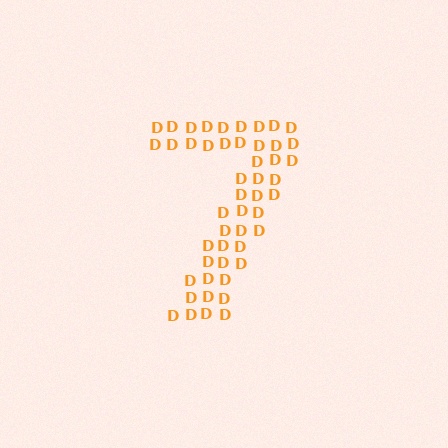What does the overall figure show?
The overall figure shows the digit 7.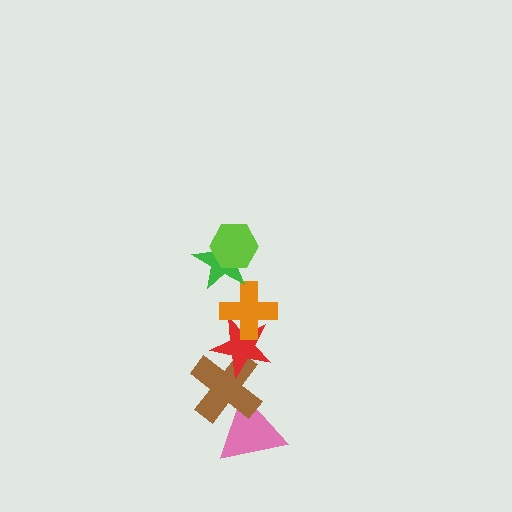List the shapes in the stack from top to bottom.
From top to bottom: the lime hexagon, the green star, the orange cross, the red star, the brown cross, the pink triangle.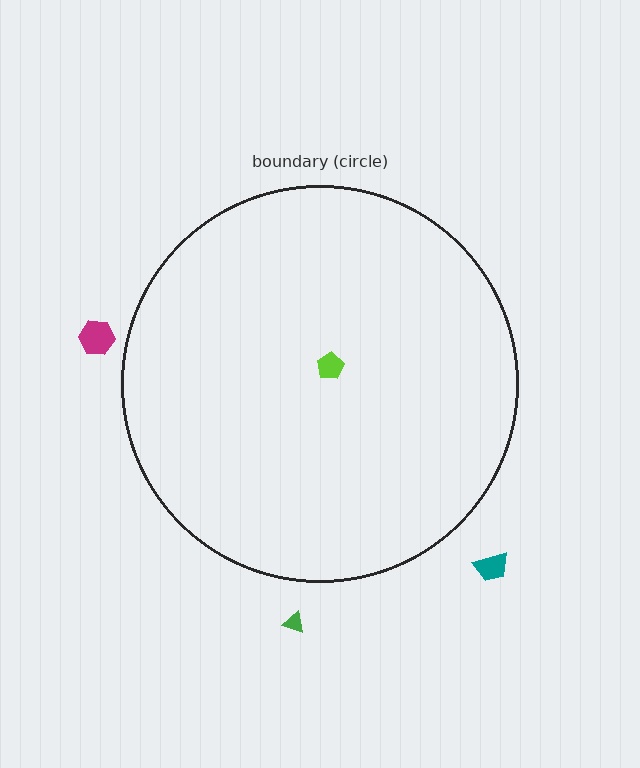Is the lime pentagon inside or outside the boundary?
Inside.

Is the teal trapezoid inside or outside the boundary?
Outside.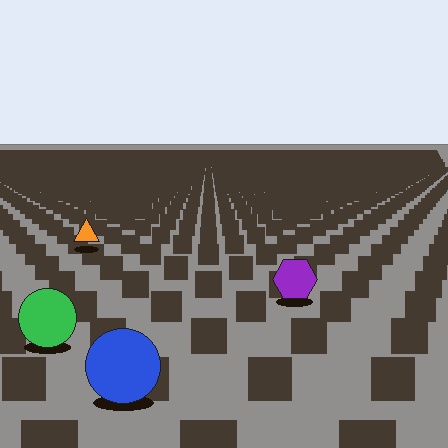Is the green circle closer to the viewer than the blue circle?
No. The blue circle is closer — you can tell from the texture gradient: the ground texture is coarser near it.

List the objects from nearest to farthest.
From nearest to farthest: the blue circle, the green circle, the purple hexagon, the orange triangle.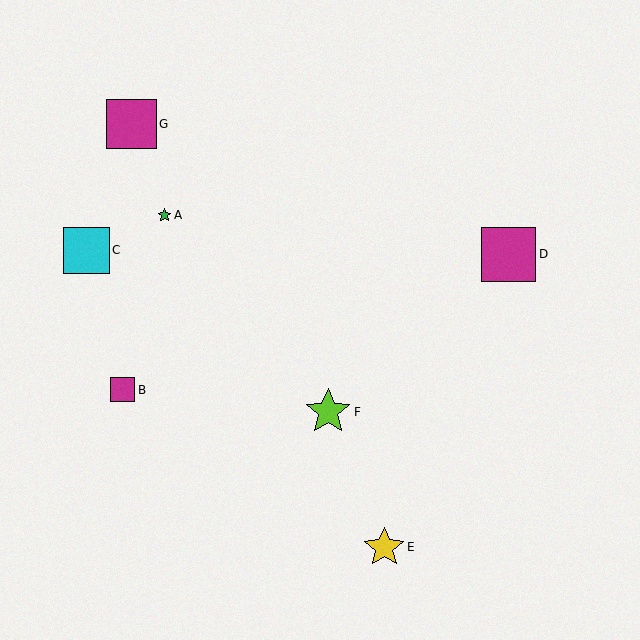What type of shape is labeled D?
Shape D is a magenta square.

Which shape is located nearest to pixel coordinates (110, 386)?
The magenta square (labeled B) at (123, 390) is nearest to that location.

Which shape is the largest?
The magenta square (labeled D) is the largest.